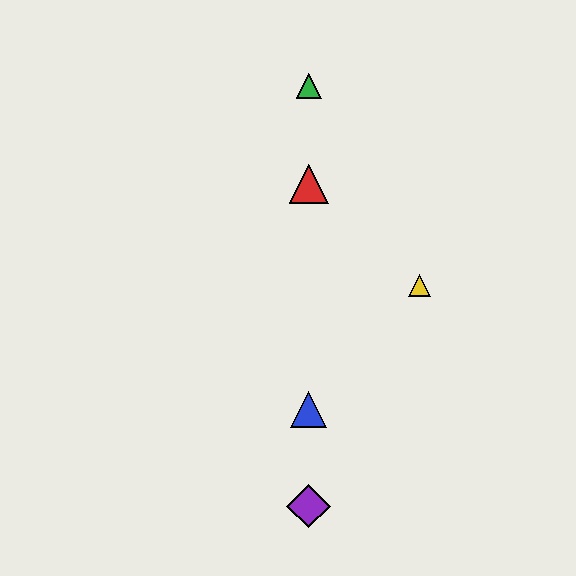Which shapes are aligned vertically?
The red triangle, the blue triangle, the green triangle, the purple diamond are aligned vertically.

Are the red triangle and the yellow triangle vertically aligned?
No, the red triangle is at x≈309 and the yellow triangle is at x≈420.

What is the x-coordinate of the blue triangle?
The blue triangle is at x≈309.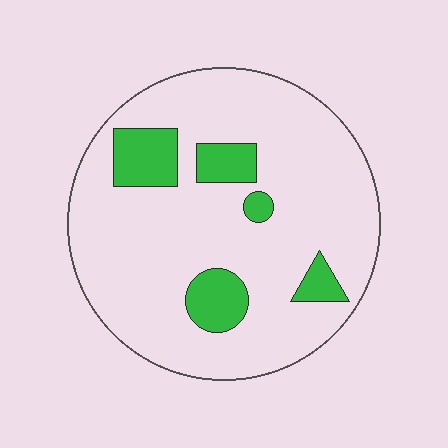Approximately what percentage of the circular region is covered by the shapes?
Approximately 15%.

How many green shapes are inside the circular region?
5.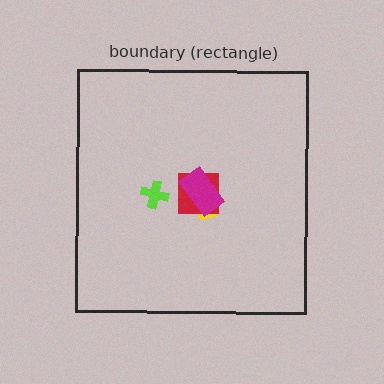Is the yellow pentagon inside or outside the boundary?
Inside.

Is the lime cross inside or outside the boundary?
Inside.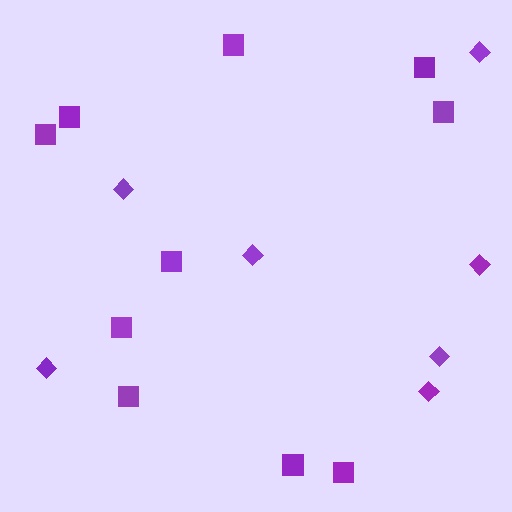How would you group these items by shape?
There are 2 groups: one group of squares (10) and one group of diamonds (7).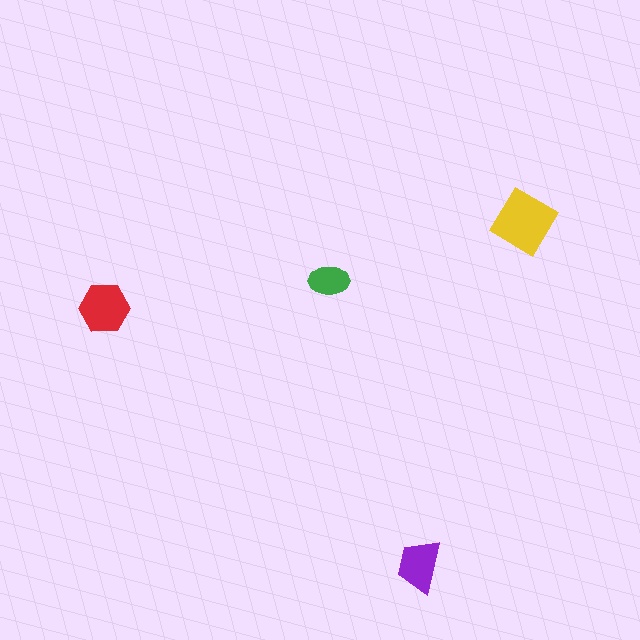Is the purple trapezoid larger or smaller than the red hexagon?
Smaller.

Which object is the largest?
The yellow diamond.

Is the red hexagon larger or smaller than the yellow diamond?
Smaller.